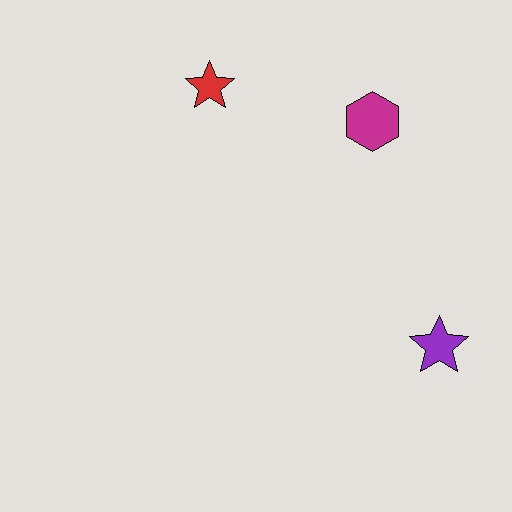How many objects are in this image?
There are 3 objects.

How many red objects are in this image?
There is 1 red object.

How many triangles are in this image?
There are no triangles.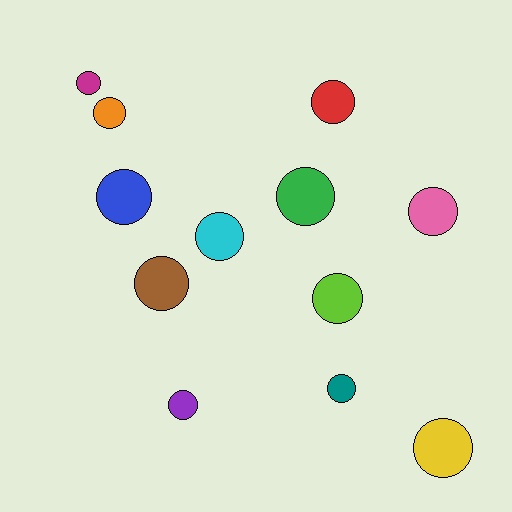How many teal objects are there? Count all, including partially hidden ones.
There is 1 teal object.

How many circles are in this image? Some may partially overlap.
There are 12 circles.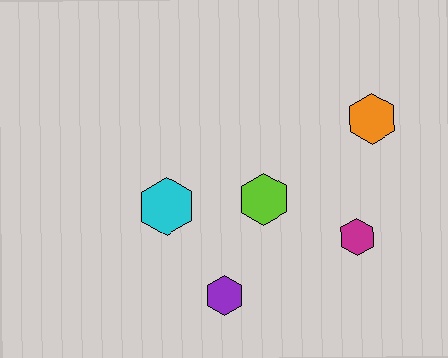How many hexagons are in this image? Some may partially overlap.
There are 5 hexagons.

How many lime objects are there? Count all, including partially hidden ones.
There is 1 lime object.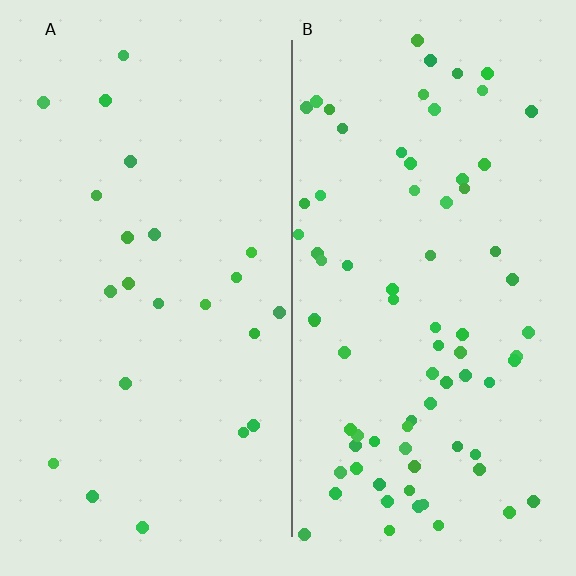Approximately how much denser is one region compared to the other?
Approximately 3.4× — region B over region A.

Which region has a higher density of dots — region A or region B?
B (the right).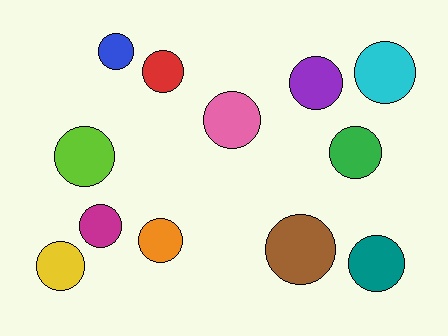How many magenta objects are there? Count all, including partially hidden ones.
There is 1 magenta object.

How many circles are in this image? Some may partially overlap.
There are 12 circles.